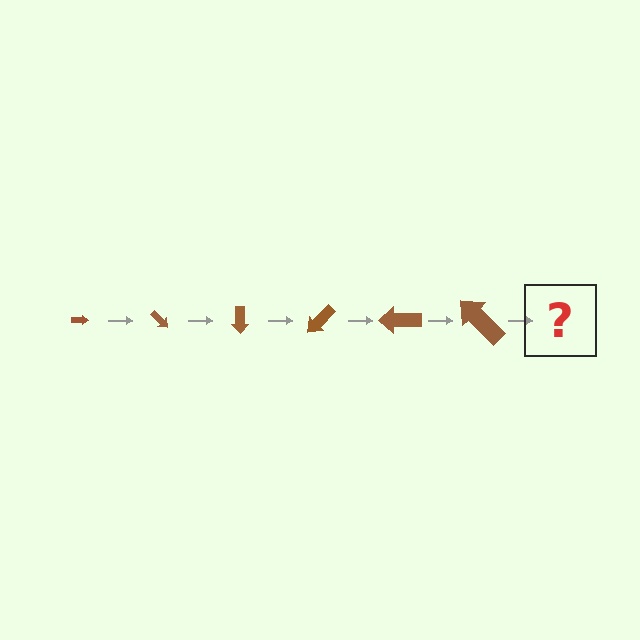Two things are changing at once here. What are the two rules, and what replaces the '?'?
The two rules are that the arrow grows larger each step and it rotates 45 degrees each step. The '?' should be an arrow, larger than the previous one and rotated 270 degrees from the start.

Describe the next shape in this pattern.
It should be an arrow, larger than the previous one and rotated 270 degrees from the start.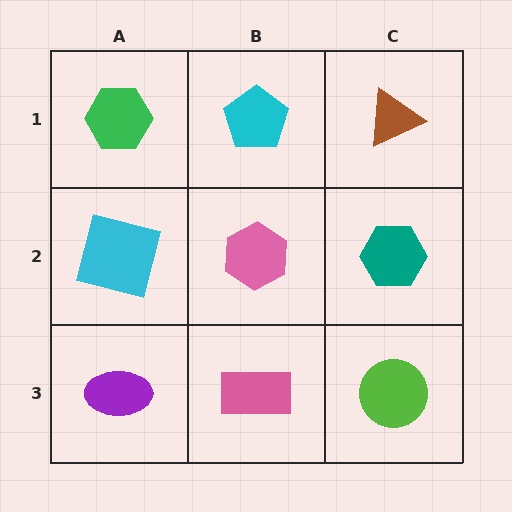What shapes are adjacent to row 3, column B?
A pink hexagon (row 2, column B), a purple ellipse (row 3, column A), a lime circle (row 3, column C).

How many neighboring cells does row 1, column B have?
3.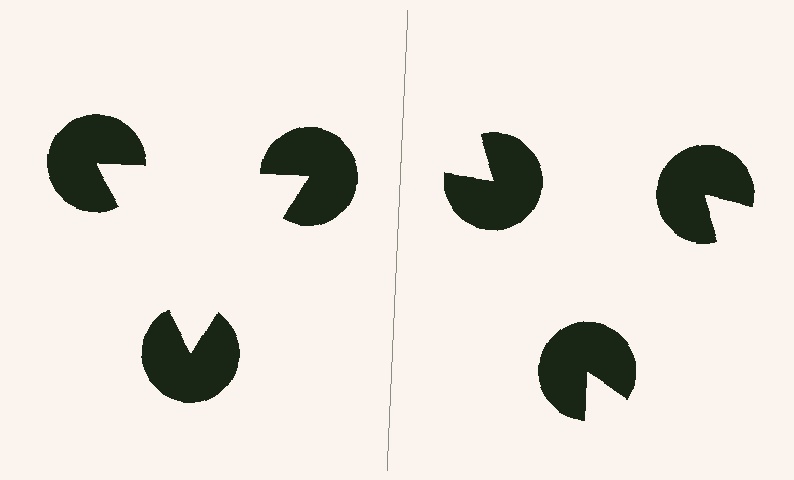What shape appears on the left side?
An illusory triangle.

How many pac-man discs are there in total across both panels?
6 — 3 on each side.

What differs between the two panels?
The pac-man discs are positioned identically on both sides; only the wedge orientations differ. On the left they align to a triangle; on the right they are misaligned.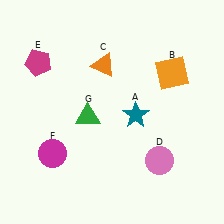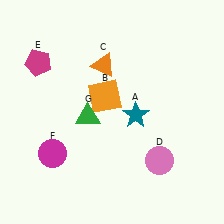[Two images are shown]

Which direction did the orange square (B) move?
The orange square (B) moved left.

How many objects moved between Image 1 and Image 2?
1 object moved between the two images.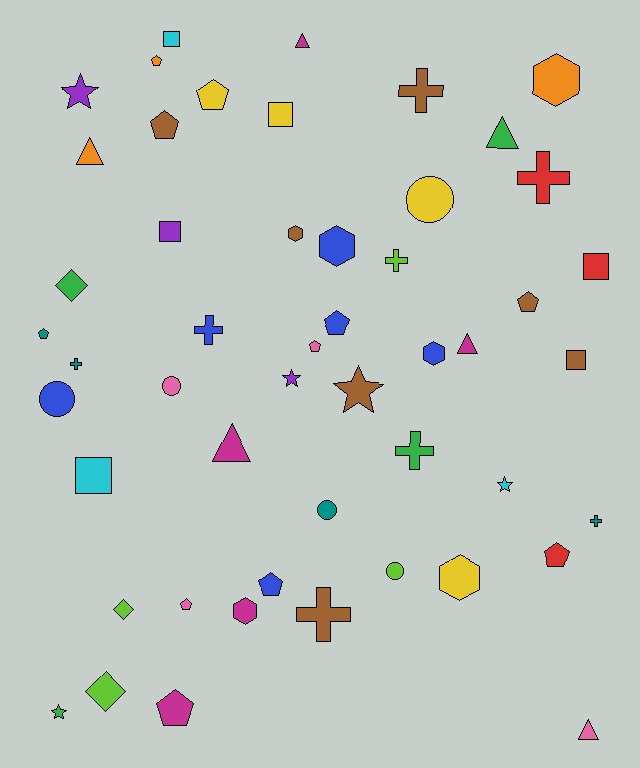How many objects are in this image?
There are 50 objects.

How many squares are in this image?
There are 6 squares.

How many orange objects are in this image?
There are 3 orange objects.